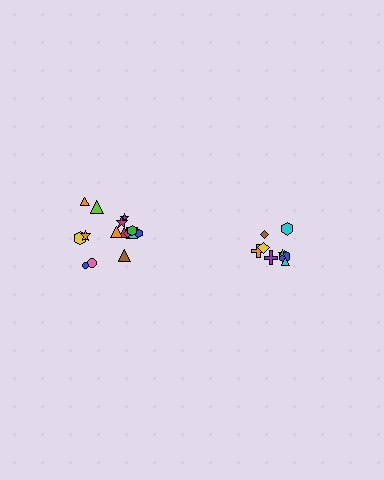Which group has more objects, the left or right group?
The left group.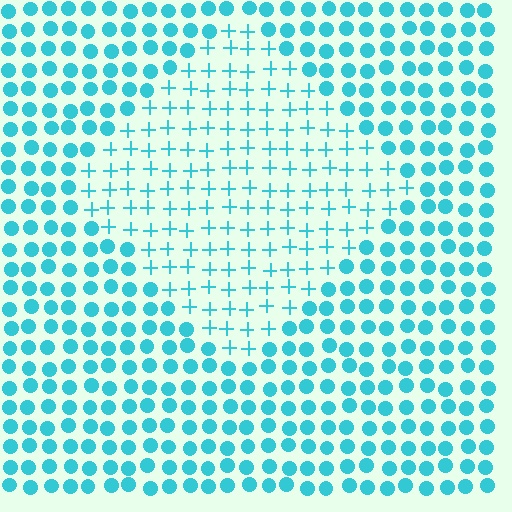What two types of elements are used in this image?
The image uses plus signs inside the diamond region and circles outside it.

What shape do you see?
I see a diamond.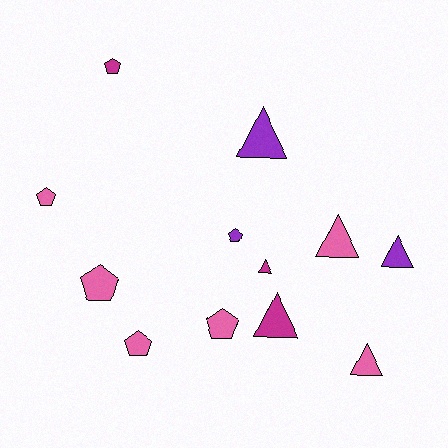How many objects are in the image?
There are 12 objects.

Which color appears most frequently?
Pink, with 6 objects.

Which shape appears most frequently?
Triangle, with 6 objects.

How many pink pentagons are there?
There are 4 pink pentagons.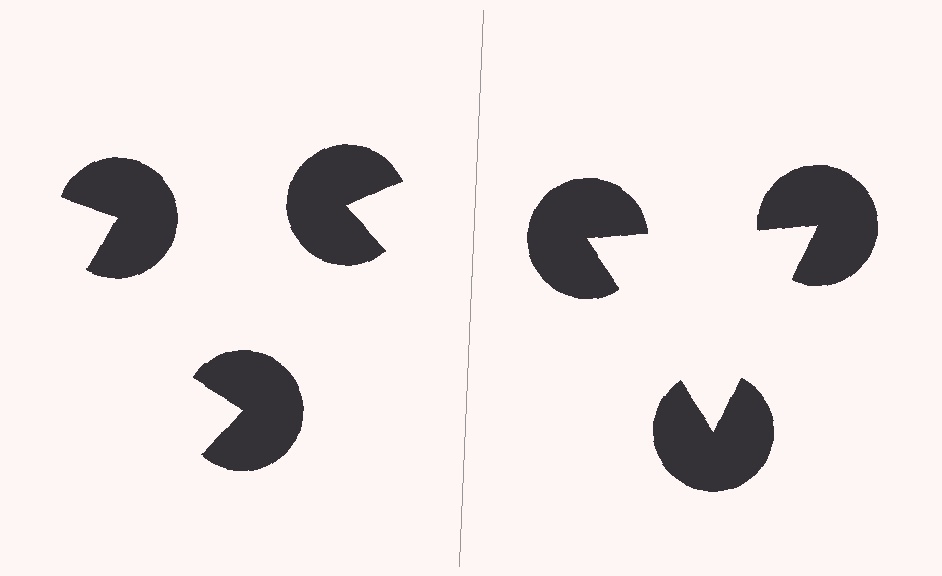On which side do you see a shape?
An illusory triangle appears on the right side. On the left side the wedge cuts are rotated, so no coherent shape forms.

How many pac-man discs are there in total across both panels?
6 — 3 on each side.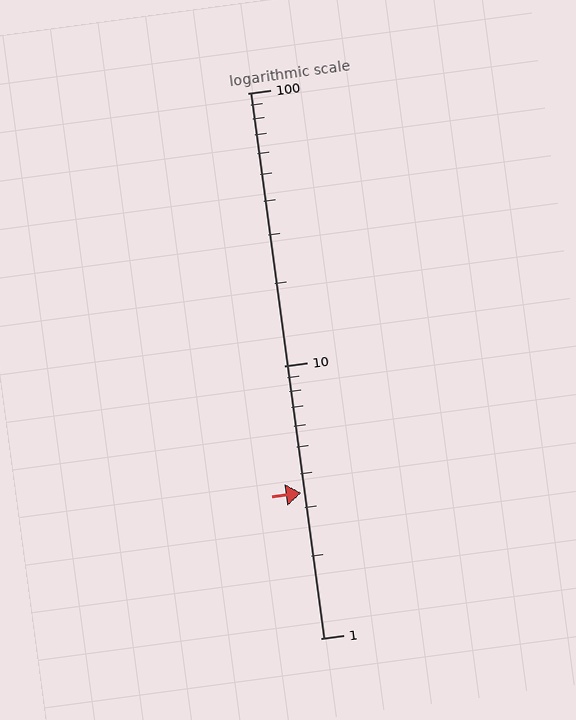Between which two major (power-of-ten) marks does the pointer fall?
The pointer is between 1 and 10.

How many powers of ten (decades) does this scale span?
The scale spans 2 decades, from 1 to 100.